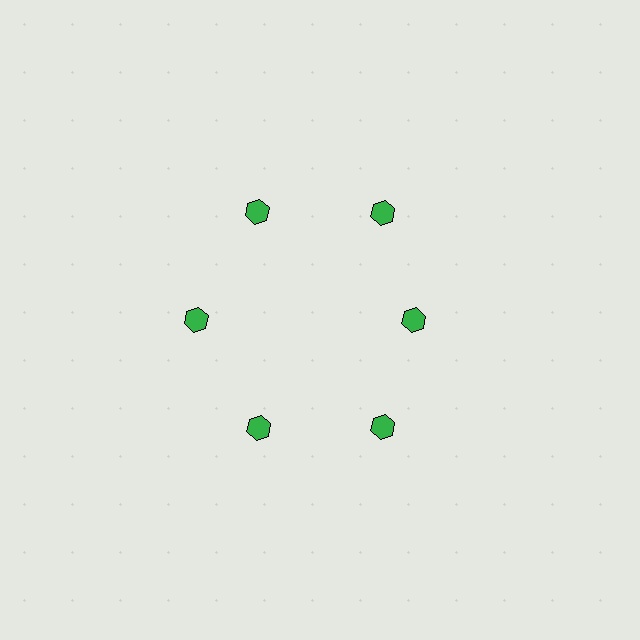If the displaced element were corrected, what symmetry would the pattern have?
It would have 6-fold rotational symmetry — the pattern would map onto itself every 60 degrees.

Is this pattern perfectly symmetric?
No. The 6 green hexagons are arranged in a ring, but one element near the 3 o'clock position is pulled inward toward the center, breaking the 6-fold rotational symmetry.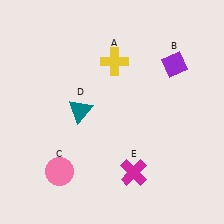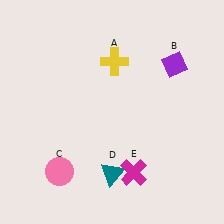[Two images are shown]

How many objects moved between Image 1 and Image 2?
1 object moved between the two images.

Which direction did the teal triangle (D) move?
The teal triangle (D) moved down.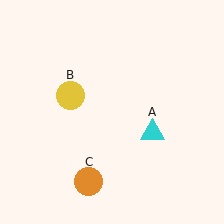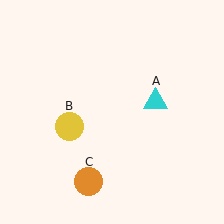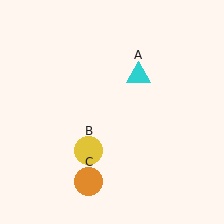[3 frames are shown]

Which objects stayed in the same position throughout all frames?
Orange circle (object C) remained stationary.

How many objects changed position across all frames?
2 objects changed position: cyan triangle (object A), yellow circle (object B).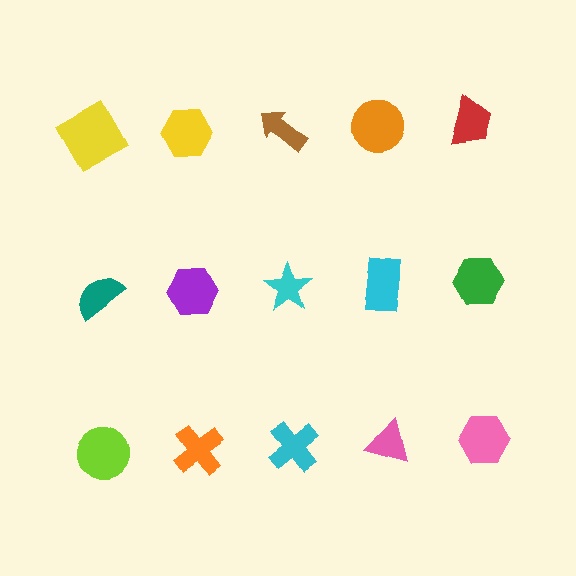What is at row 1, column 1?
A yellow square.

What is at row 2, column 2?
A purple hexagon.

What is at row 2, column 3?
A cyan star.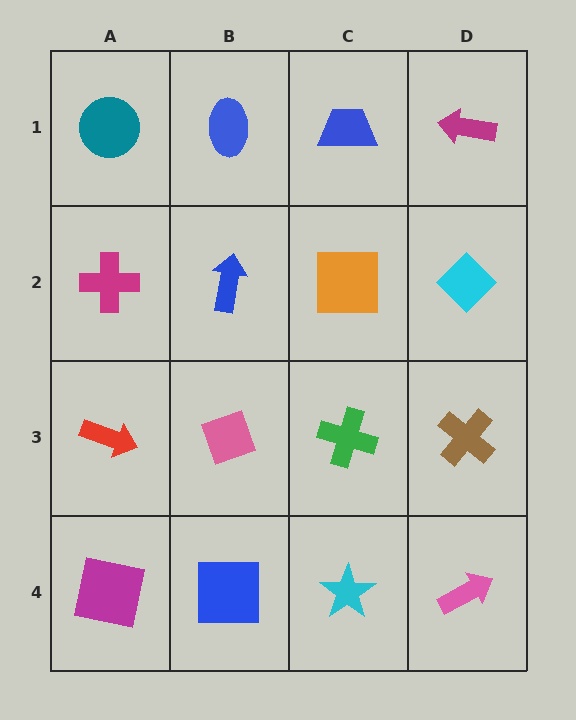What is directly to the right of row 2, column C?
A cyan diamond.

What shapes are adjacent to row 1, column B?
A blue arrow (row 2, column B), a teal circle (row 1, column A), a blue trapezoid (row 1, column C).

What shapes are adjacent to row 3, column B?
A blue arrow (row 2, column B), a blue square (row 4, column B), a red arrow (row 3, column A), a green cross (row 3, column C).